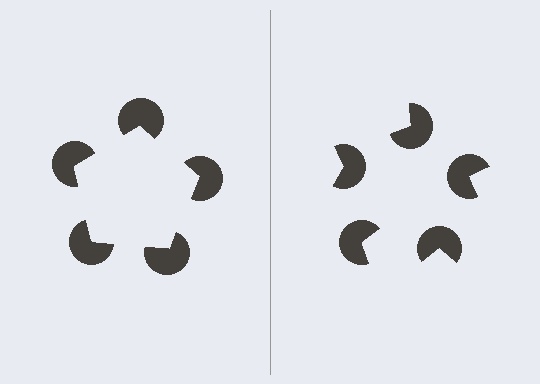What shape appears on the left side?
An illusory pentagon.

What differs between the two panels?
The pac-man discs are positioned identically on both sides; only the wedge orientations differ. On the left they align to a pentagon; on the right they are misaligned.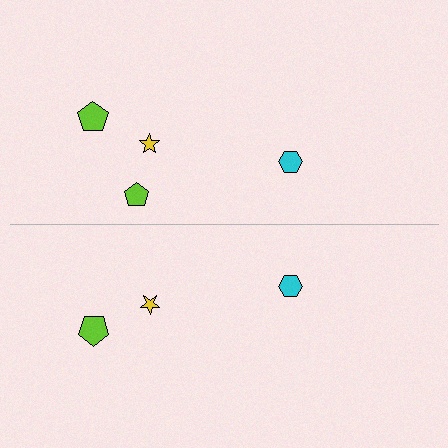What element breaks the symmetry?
A lime pentagon is missing from the bottom side.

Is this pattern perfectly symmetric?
No, the pattern is not perfectly symmetric. A lime pentagon is missing from the bottom side.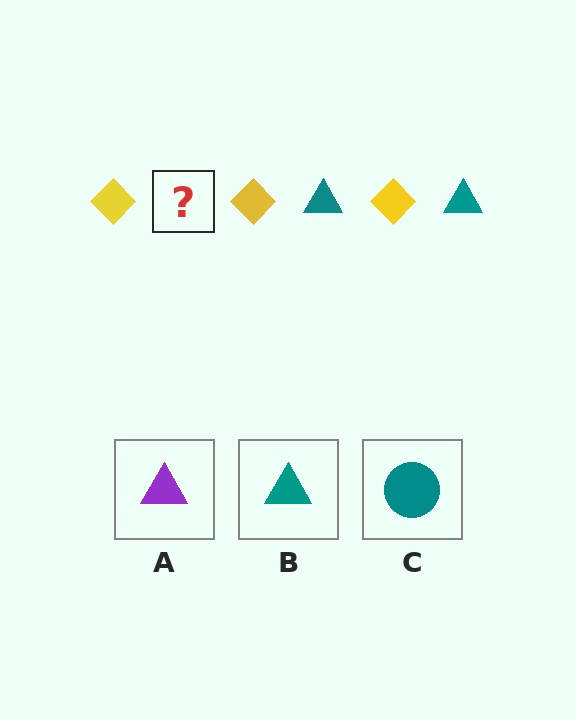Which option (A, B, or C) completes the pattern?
B.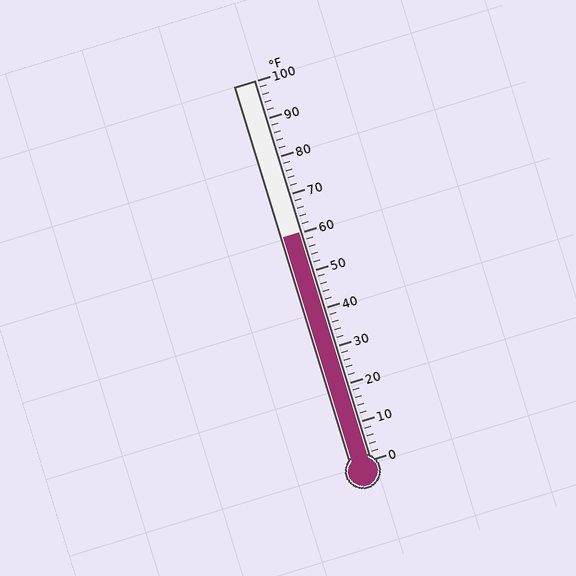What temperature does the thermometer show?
The thermometer shows approximately 60°F.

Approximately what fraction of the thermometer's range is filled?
The thermometer is filled to approximately 60% of its range.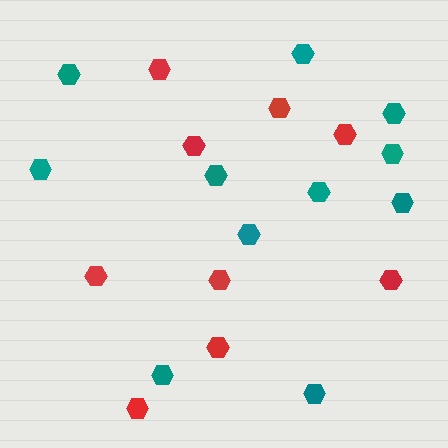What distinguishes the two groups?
There are 2 groups: one group of red hexagons (9) and one group of teal hexagons (11).